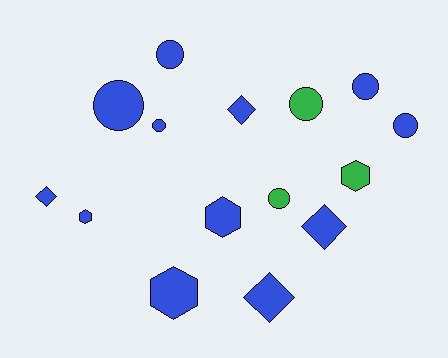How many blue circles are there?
There are 5 blue circles.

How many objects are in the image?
There are 15 objects.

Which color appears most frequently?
Blue, with 12 objects.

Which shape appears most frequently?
Circle, with 7 objects.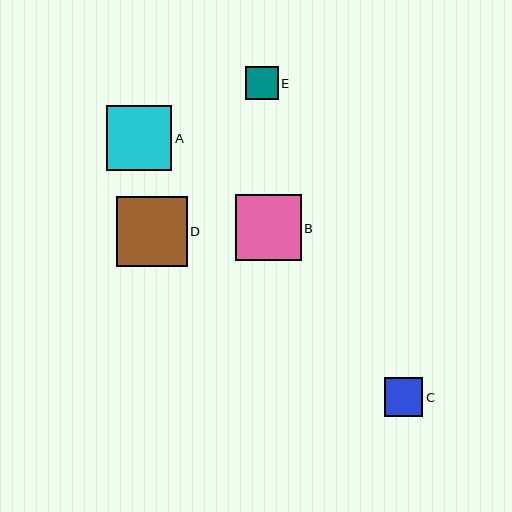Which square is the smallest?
Square E is the smallest with a size of approximately 33 pixels.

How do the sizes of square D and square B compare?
Square D and square B are approximately the same size.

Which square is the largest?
Square D is the largest with a size of approximately 71 pixels.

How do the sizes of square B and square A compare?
Square B and square A are approximately the same size.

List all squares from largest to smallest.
From largest to smallest: D, B, A, C, E.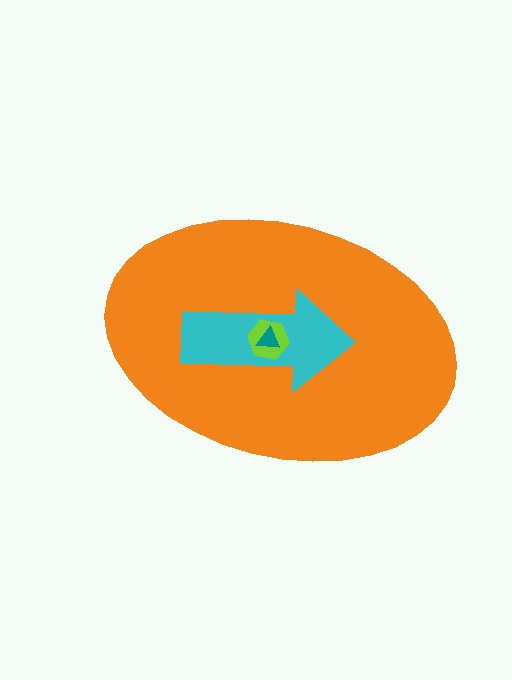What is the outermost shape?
The orange ellipse.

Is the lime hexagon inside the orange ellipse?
Yes.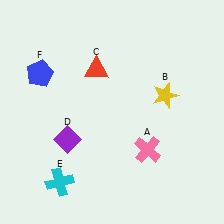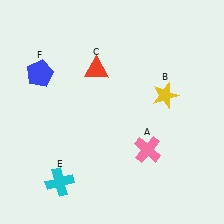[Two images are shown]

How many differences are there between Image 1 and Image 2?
There is 1 difference between the two images.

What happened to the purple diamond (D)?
The purple diamond (D) was removed in Image 2. It was in the bottom-left area of Image 1.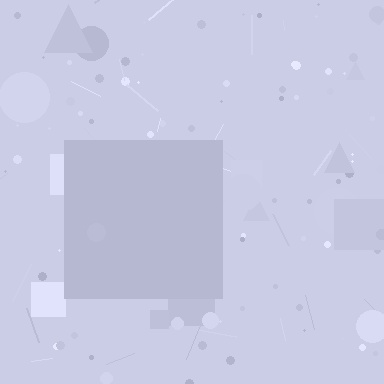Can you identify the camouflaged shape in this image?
The camouflaged shape is a square.